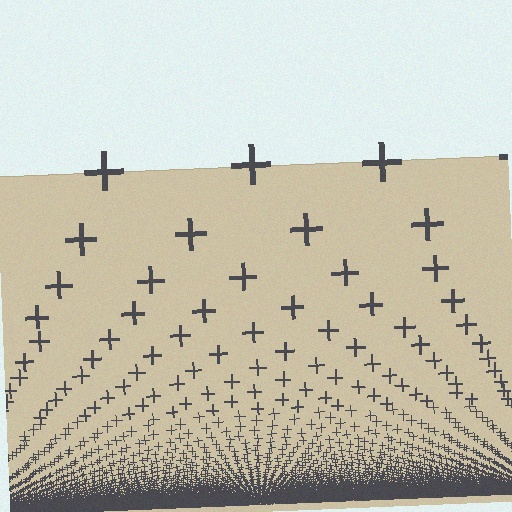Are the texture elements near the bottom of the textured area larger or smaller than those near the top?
Smaller. The gradient is inverted — elements near the bottom are smaller and denser.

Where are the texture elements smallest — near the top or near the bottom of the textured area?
Near the bottom.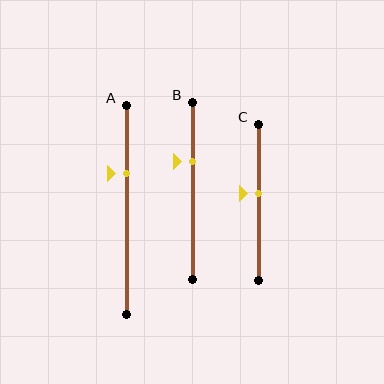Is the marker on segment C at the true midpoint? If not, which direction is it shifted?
No, the marker on segment C is shifted upward by about 6% of the segment length.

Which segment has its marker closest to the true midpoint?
Segment C has its marker closest to the true midpoint.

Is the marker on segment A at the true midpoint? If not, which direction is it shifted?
No, the marker on segment A is shifted upward by about 17% of the segment length.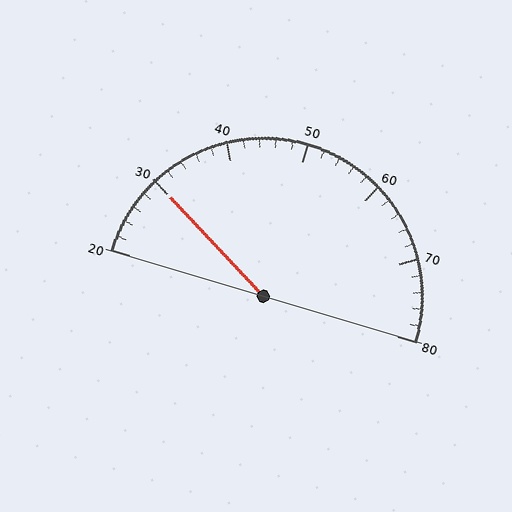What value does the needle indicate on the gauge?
The needle indicates approximately 30.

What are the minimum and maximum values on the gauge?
The gauge ranges from 20 to 80.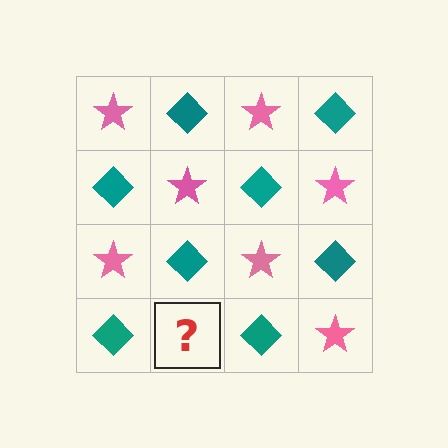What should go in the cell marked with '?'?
The missing cell should contain a pink star.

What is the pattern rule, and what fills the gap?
The rule is that it alternates pink star and teal diamond in a checkerboard pattern. The gap should be filled with a pink star.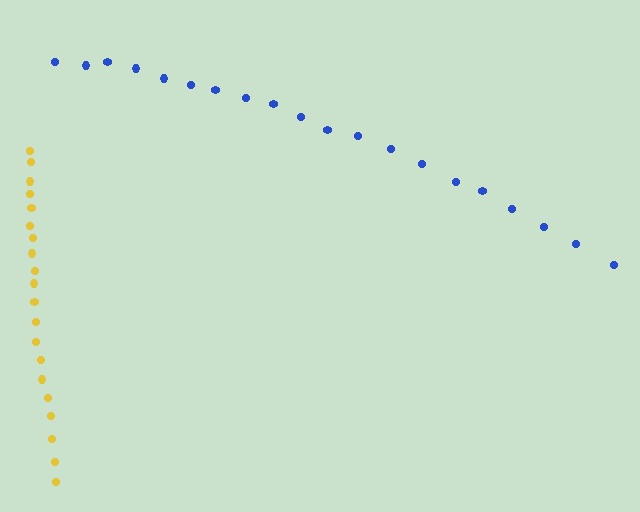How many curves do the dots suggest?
There are 2 distinct paths.